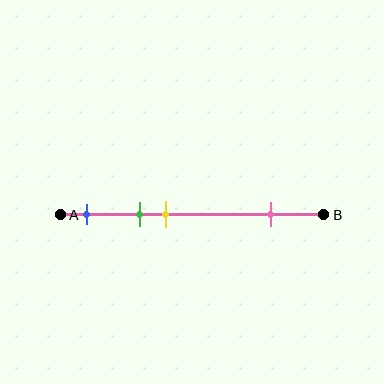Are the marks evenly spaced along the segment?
No, the marks are not evenly spaced.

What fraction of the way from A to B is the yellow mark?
The yellow mark is approximately 40% (0.4) of the way from A to B.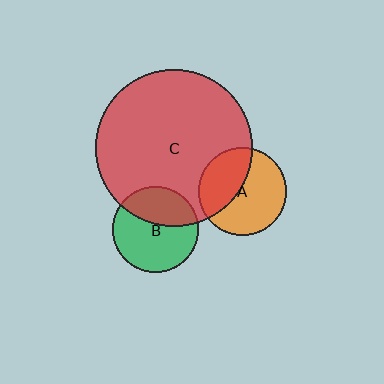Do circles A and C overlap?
Yes.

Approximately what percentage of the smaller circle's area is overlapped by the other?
Approximately 40%.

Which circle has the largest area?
Circle C (red).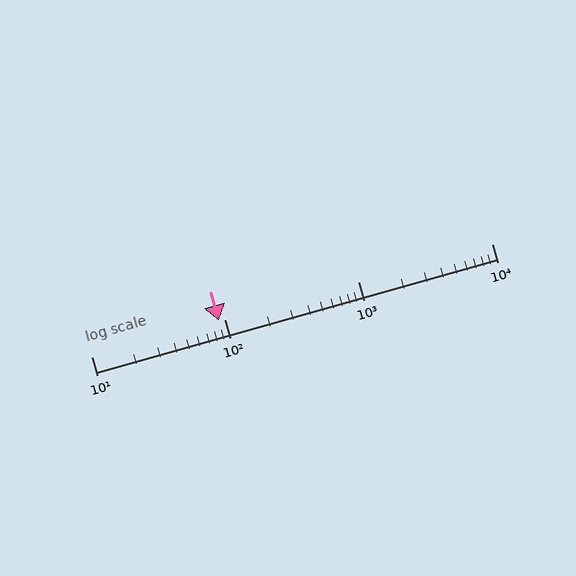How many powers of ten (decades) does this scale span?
The scale spans 3 decades, from 10 to 10000.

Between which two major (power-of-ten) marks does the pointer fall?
The pointer is between 10 and 100.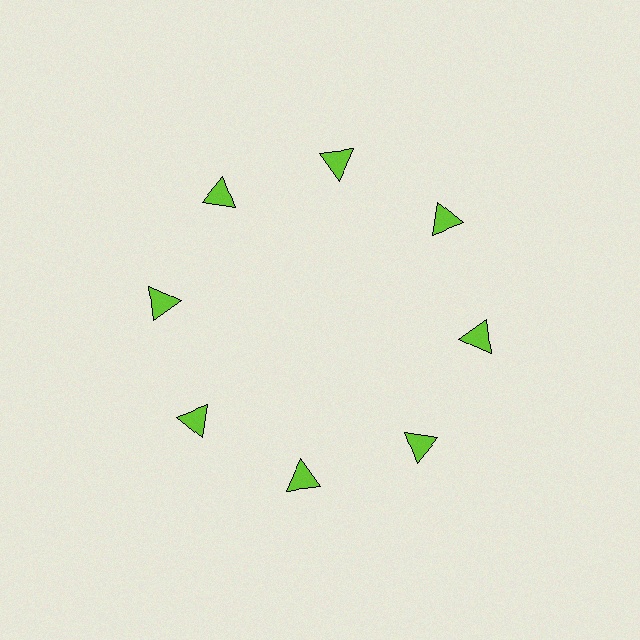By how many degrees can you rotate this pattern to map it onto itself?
The pattern maps onto itself every 45 degrees of rotation.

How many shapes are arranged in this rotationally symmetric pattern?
There are 8 shapes, arranged in 8 groups of 1.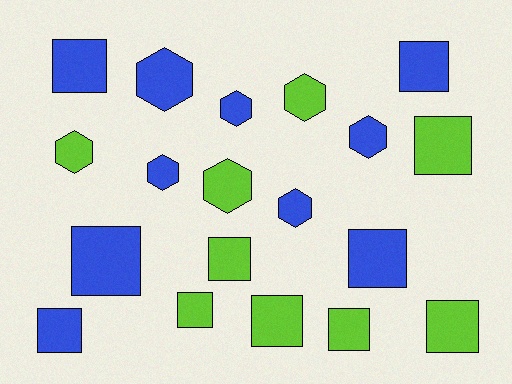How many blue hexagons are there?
There are 5 blue hexagons.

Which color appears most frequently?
Blue, with 10 objects.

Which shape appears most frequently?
Square, with 11 objects.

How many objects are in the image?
There are 19 objects.